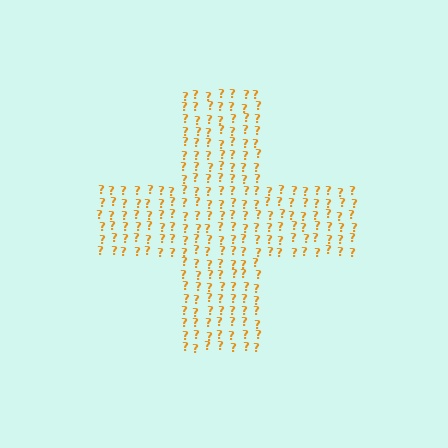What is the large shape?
The large shape is a cross.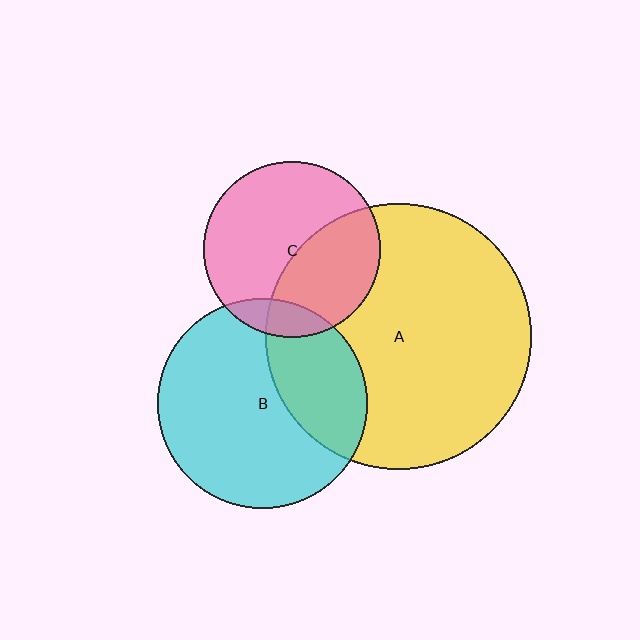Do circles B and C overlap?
Yes.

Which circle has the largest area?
Circle A (yellow).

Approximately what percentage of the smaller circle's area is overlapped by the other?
Approximately 10%.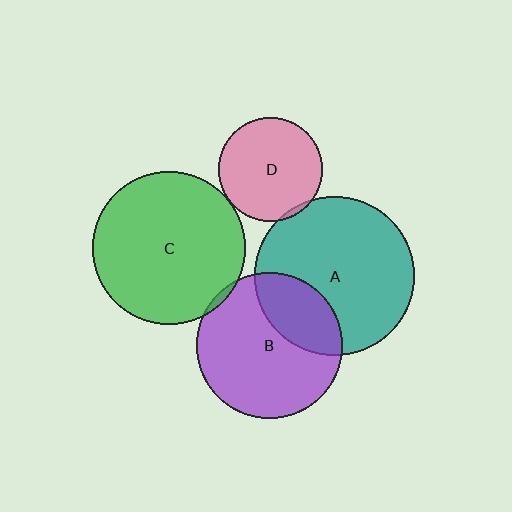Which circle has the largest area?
Circle A (teal).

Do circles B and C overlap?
Yes.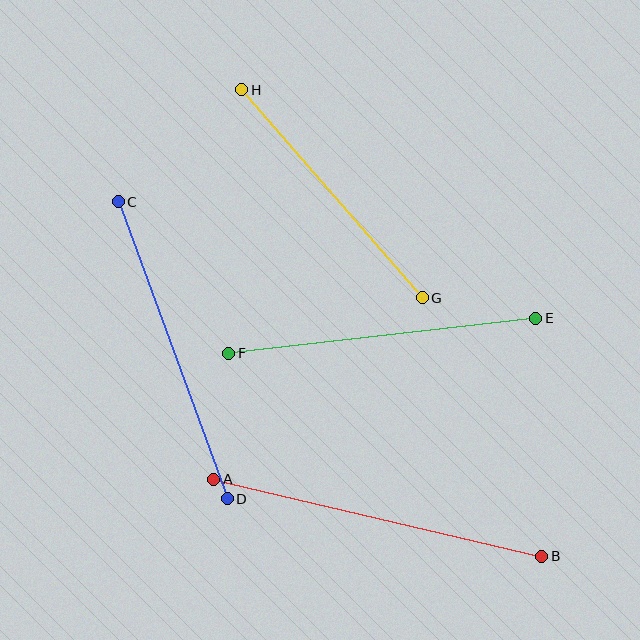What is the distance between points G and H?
The distance is approximately 276 pixels.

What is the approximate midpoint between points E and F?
The midpoint is at approximately (382, 336) pixels.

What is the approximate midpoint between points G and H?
The midpoint is at approximately (332, 194) pixels.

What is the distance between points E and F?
The distance is approximately 309 pixels.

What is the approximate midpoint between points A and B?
The midpoint is at approximately (378, 518) pixels.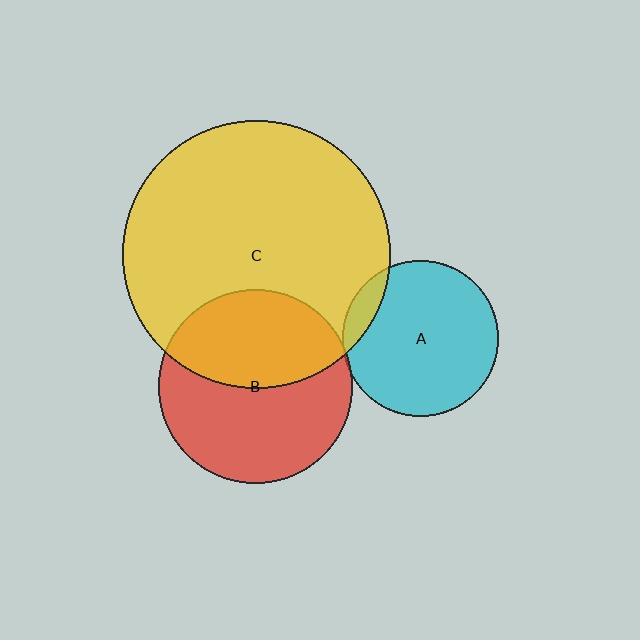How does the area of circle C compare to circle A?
Approximately 3.0 times.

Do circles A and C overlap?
Yes.